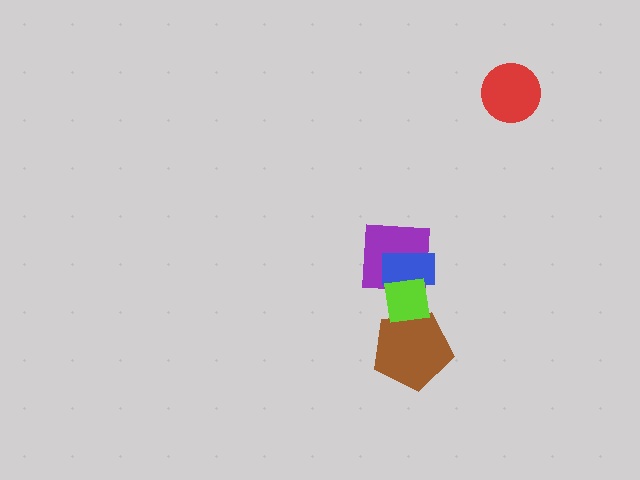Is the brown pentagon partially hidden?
Yes, it is partially covered by another shape.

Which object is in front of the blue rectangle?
The lime square is in front of the blue rectangle.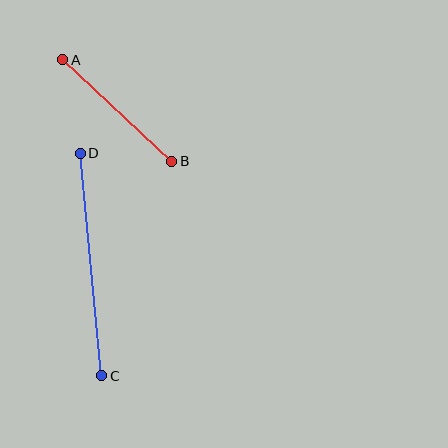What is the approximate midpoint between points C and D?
The midpoint is at approximately (91, 265) pixels.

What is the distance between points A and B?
The distance is approximately 149 pixels.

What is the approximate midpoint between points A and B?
The midpoint is at approximately (117, 111) pixels.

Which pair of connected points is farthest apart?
Points C and D are farthest apart.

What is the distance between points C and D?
The distance is approximately 224 pixels.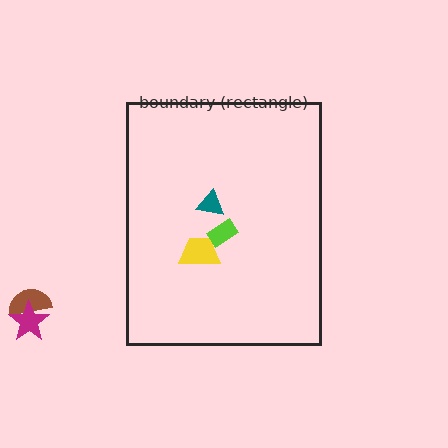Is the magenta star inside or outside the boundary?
Outside.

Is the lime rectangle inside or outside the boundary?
Inside.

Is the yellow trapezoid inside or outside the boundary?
Inside.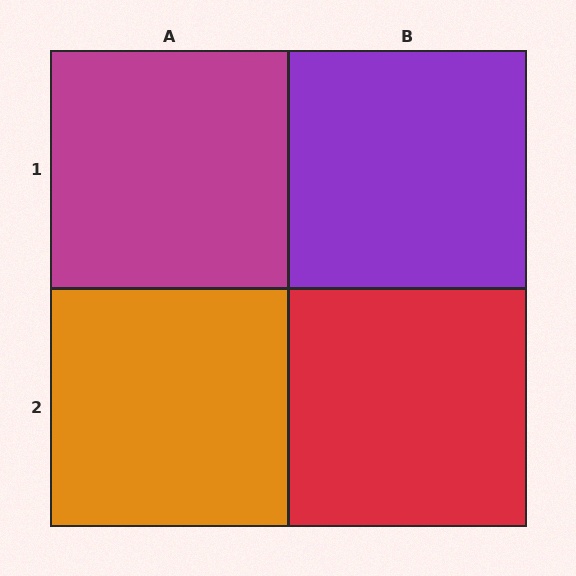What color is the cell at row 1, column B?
Purple.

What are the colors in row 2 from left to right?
Orange, red.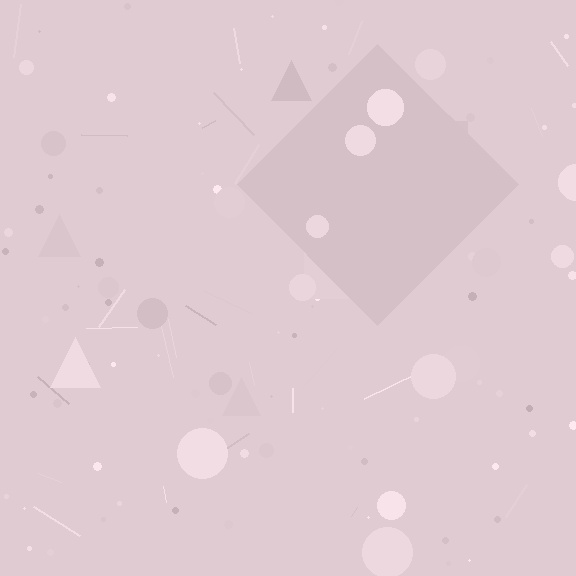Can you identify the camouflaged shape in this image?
The camouflaged shape is a diamond.